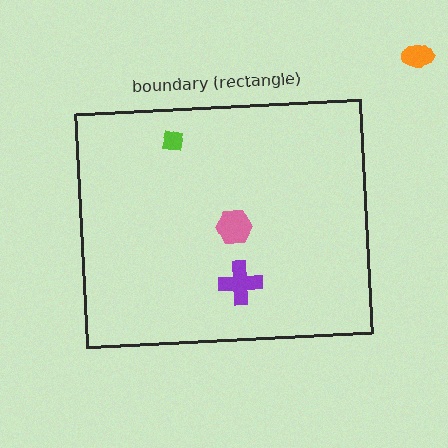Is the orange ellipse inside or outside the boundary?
Outside.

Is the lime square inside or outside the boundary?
Inside.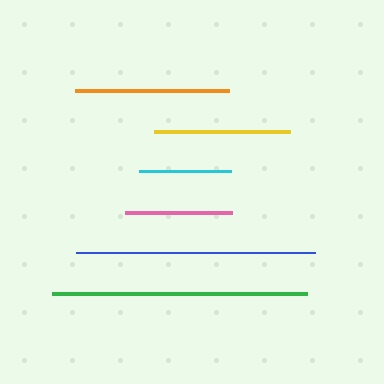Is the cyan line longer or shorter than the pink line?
The pink line is longer than the cyan line.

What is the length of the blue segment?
The blue segment is approximately 239 pixels long.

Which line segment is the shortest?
The cyan line is the shortest at approximately 92 pixels.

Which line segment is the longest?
The green line is the longest at approximately 255 pixels.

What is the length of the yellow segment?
The yellow segment is approximately 136 pixels long.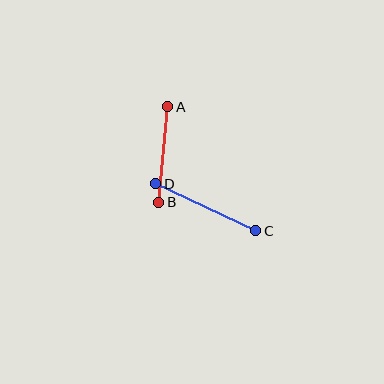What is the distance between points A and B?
The distance is approximately 96 pixels.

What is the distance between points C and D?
The distance is approximately 110 pixels.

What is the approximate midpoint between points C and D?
The midpoint is at approximately (206, 207) pixels.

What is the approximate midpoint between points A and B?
The midpoint is at approximately (163, 155) pixels.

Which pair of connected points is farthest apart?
Points C and D are farthest apart.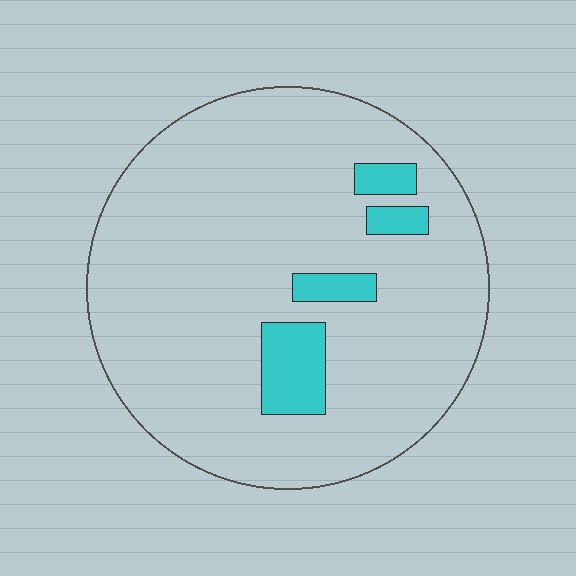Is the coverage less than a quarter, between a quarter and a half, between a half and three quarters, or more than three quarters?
Less than a quarter.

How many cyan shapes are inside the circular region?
4.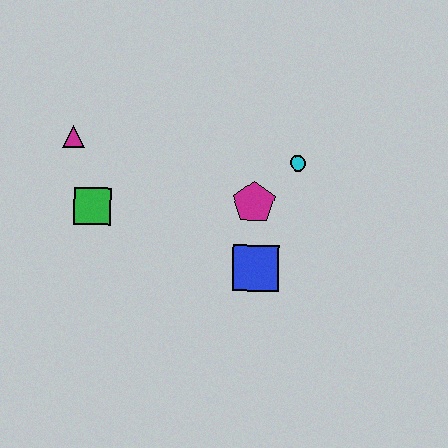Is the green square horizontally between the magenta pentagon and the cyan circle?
No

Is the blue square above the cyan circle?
No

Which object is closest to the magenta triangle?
The green square is closest to the magenta triangle.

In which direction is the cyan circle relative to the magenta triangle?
The cyan circle is to the right of the magenta triangle.